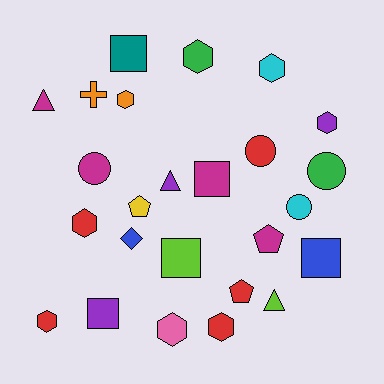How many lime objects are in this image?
There are 2 lime objects.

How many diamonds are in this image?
There is 1 diamond.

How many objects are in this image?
There are 25 objects.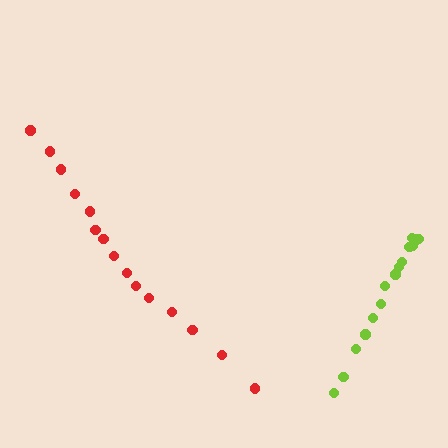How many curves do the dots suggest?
There are 2 distinct paths.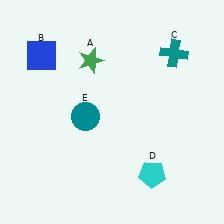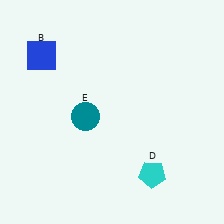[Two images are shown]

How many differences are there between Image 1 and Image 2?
There are 2 differences between the two images.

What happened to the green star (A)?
The green star (A) was removed in Image 2. It was in the top-left area of Image 1.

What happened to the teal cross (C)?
The teal cross (C) was removed in Image 2. It was in the top-right area of Image 1.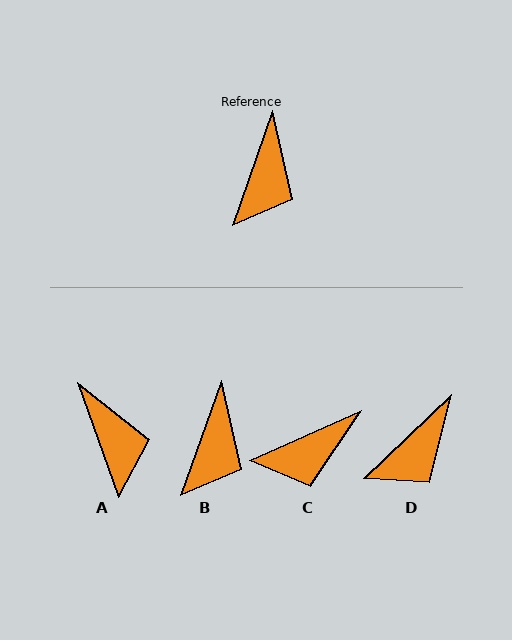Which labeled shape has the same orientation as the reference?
B.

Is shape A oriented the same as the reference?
No, it is off by about 39 degrees.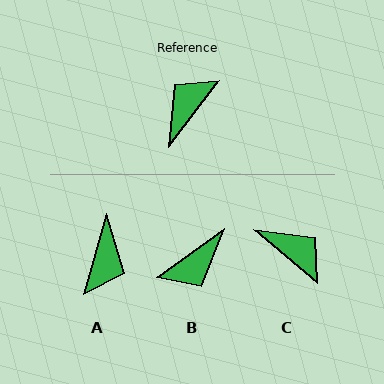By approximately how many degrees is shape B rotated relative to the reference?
Approximately 163 degrees counter-clockwise.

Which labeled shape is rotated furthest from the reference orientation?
B, about 163 degrees away.